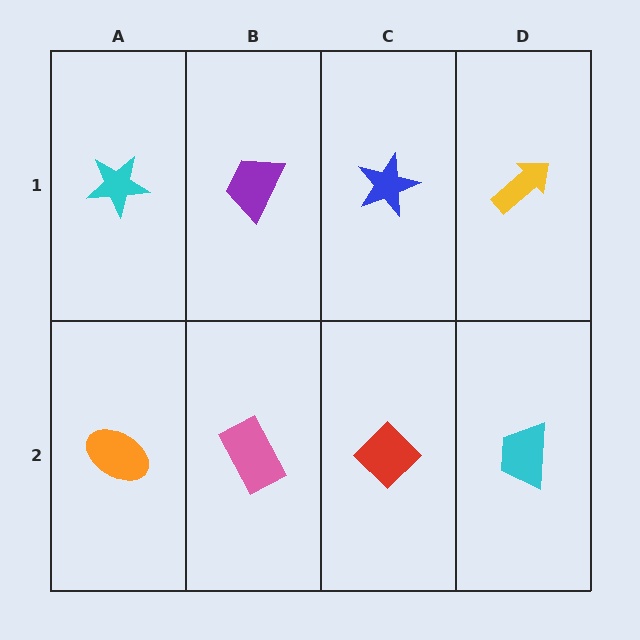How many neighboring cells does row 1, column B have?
3.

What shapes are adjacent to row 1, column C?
A red diamond (row 2, column C), a purple trapezoid (row 1, column B), a yellow arrow (row 1, column D).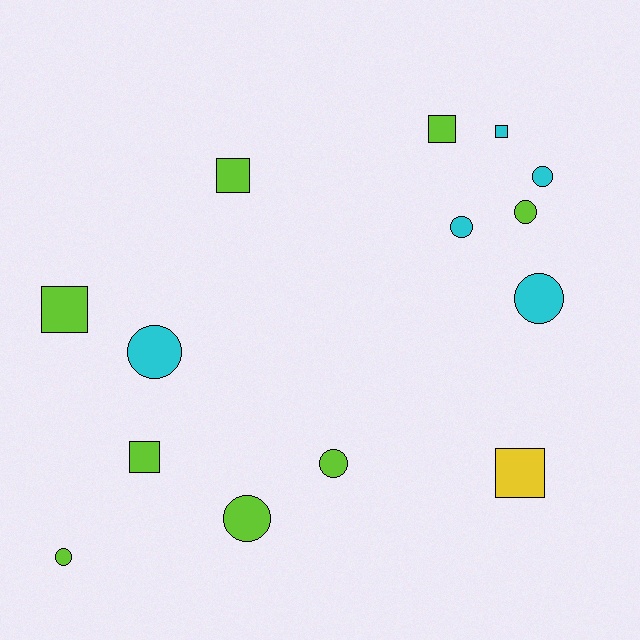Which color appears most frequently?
Lime, with 8 objects.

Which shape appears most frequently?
Circle, with 8 objects.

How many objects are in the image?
There are 14 objects.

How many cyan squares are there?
There is 1 cyan square.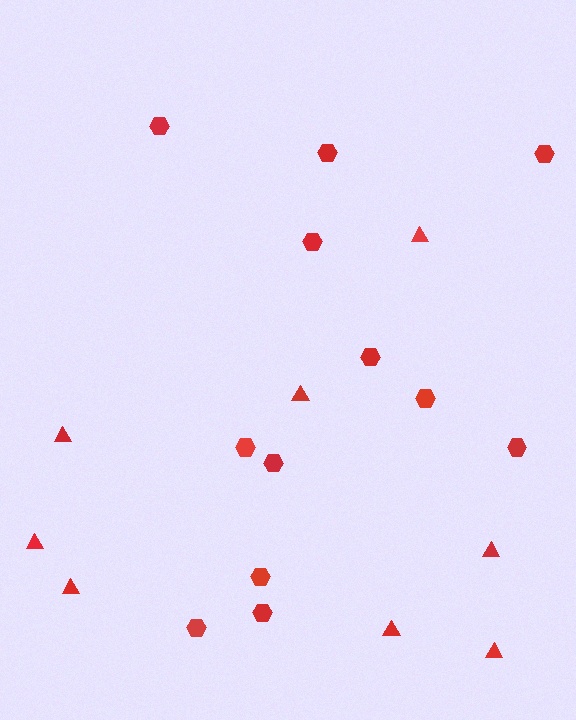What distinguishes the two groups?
There are 2 groups: one group of hexagons (12) and one group of triangles (8).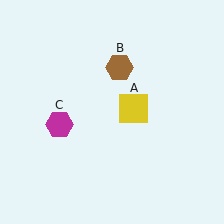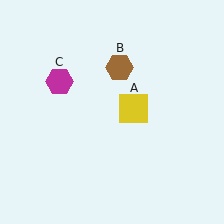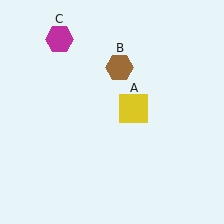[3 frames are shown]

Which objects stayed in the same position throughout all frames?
Yellow square (object A) and brown hexagon (object B) remained stationary.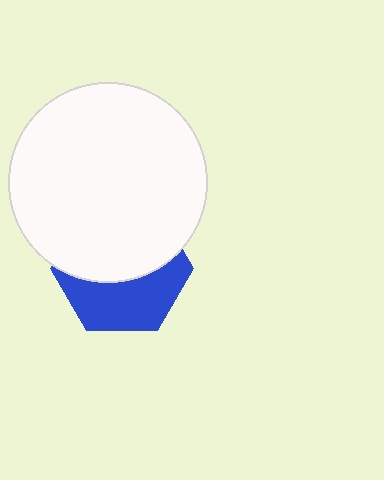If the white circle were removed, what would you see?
You would see the complete blue hexagon.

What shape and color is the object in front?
The object in front is a white circle.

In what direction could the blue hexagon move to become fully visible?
The blue hexagon could move down. That would shift it out from behind the white circle entirely.